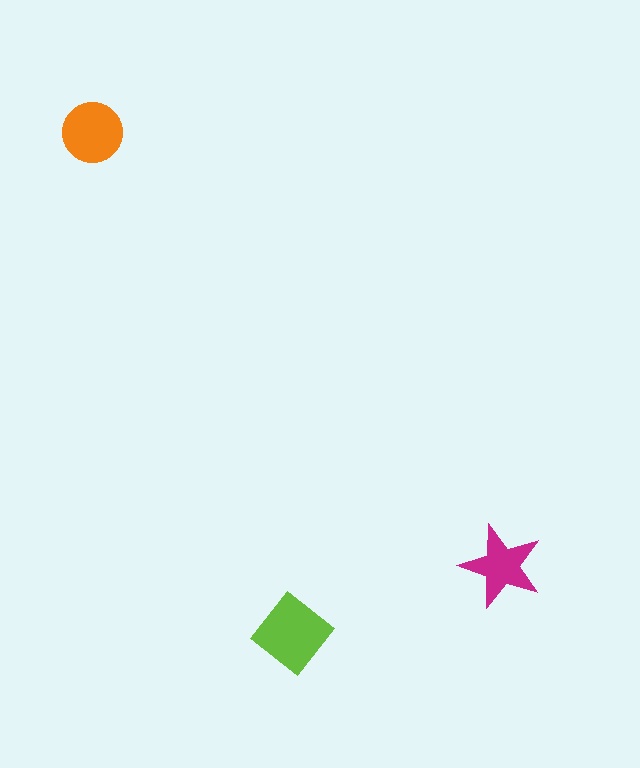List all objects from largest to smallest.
The lime diamond, the orange circle, the magenta star.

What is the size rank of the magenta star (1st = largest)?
3rd.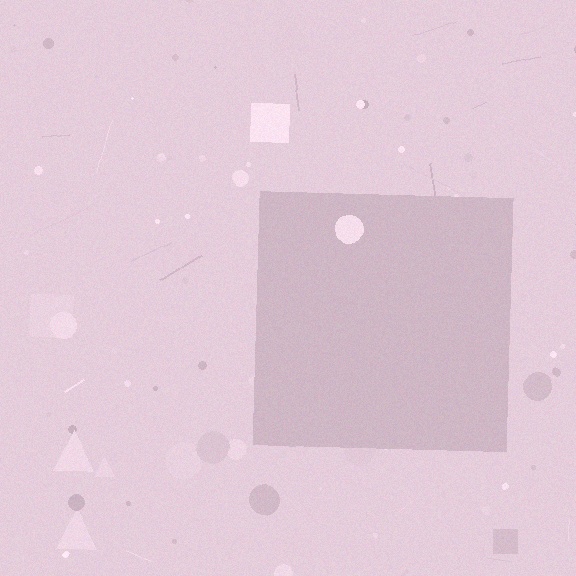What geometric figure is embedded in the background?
A square is embedded in the background.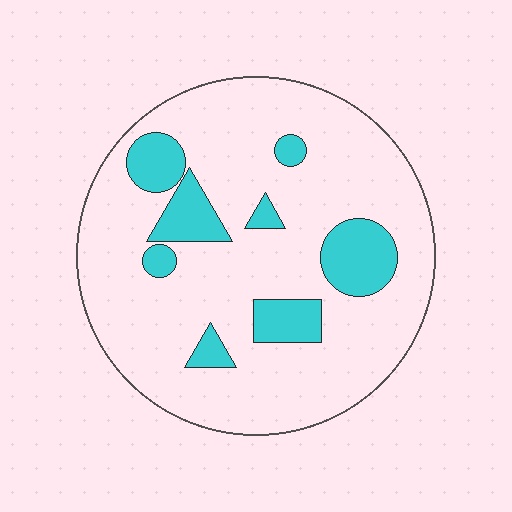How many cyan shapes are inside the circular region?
8.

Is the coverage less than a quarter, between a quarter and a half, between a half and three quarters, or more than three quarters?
Less than a quarter.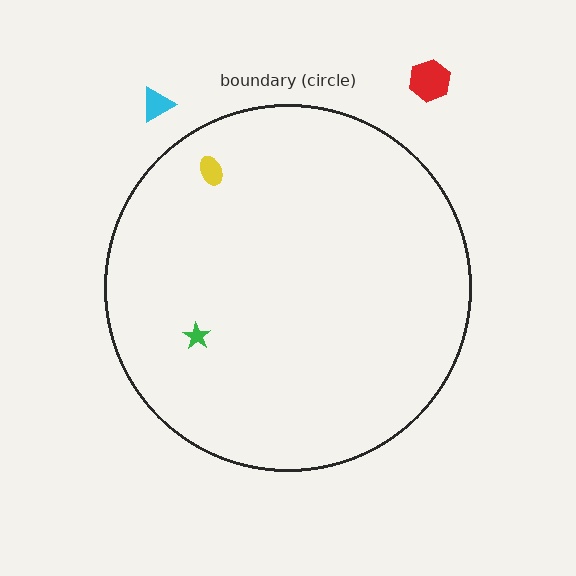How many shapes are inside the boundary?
2 inside, 2 outside.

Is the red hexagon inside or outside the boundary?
Outside.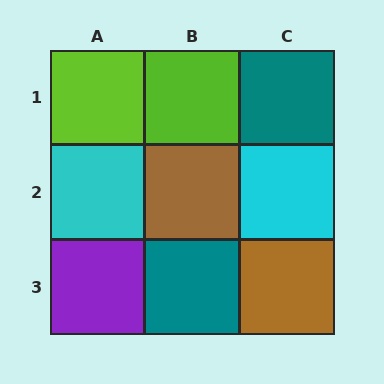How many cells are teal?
2 cells are teal.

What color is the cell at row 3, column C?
Brown.